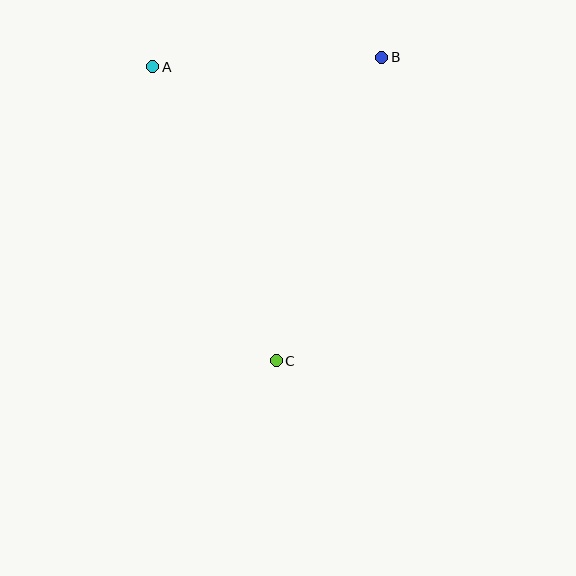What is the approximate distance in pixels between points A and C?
The distance between A and C is approximately 319 pixels.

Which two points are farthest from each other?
Points B and C are farthest from each other.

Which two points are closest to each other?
Points A and B are closest to each other.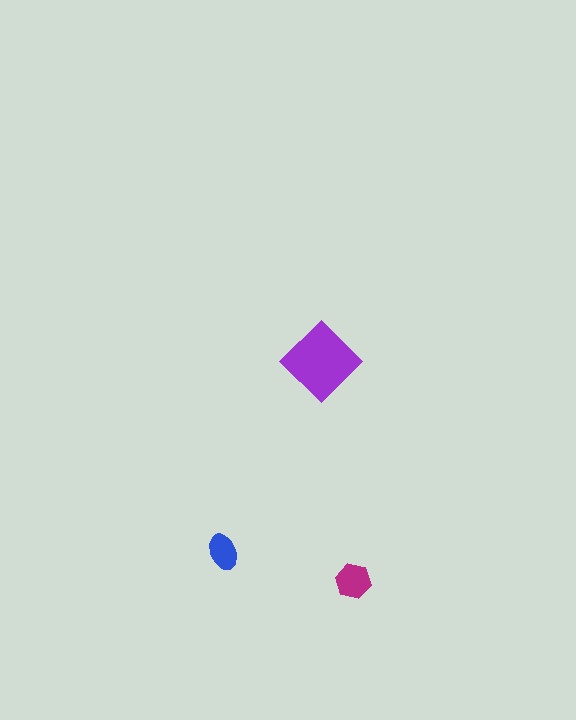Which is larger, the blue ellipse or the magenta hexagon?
The magenta hexagon.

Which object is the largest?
The purple diamond.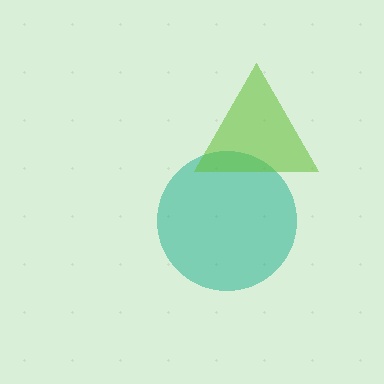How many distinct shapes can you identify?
There are 2 distinct shapes: a teal circle, a lime triangle.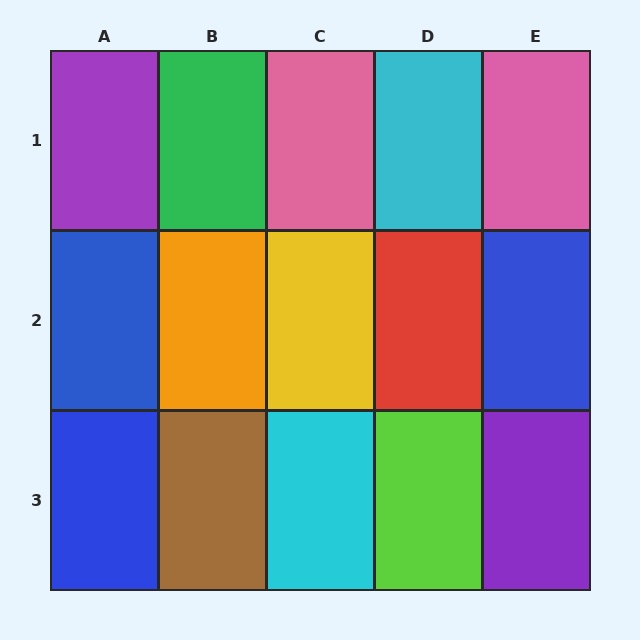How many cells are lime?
1 cell is lime.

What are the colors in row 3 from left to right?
Blue, brown, cyan, lime, purple.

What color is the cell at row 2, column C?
Yellow.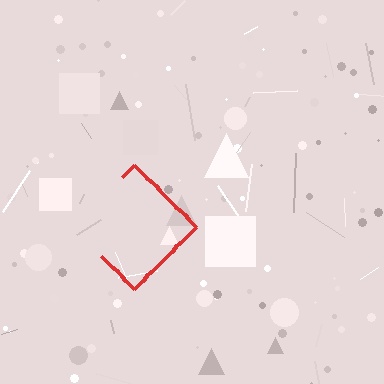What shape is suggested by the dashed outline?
The dashed outline suggests a diamond.